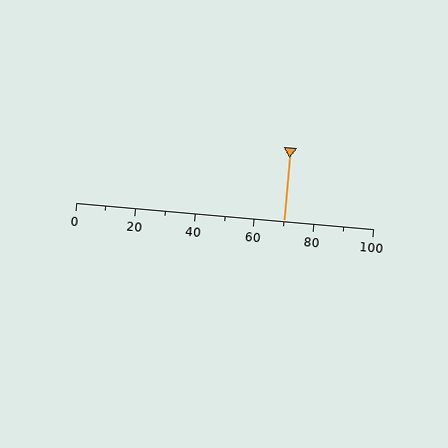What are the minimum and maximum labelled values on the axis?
The axis runs from 0 to 100.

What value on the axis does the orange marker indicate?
The marker indicates approximately 70.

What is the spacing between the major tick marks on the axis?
The major ticks are spaced 20 apart.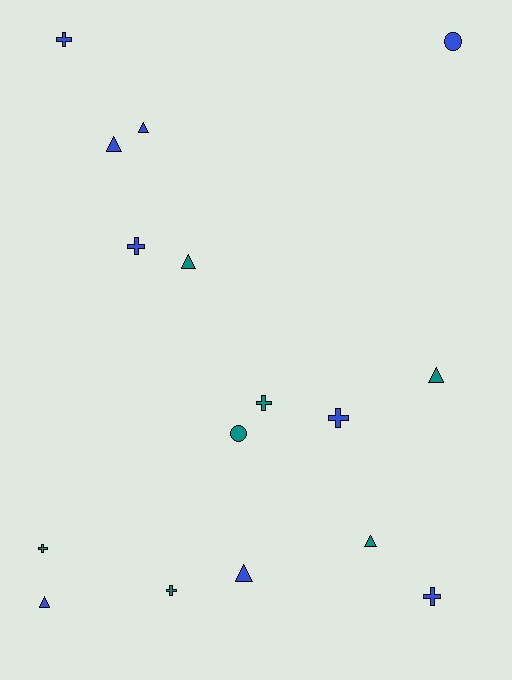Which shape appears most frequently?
Triangle, with 7 objects.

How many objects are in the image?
There are 16 objects.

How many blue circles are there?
There is 1 blue circle.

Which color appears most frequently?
Blue, with 9 objects.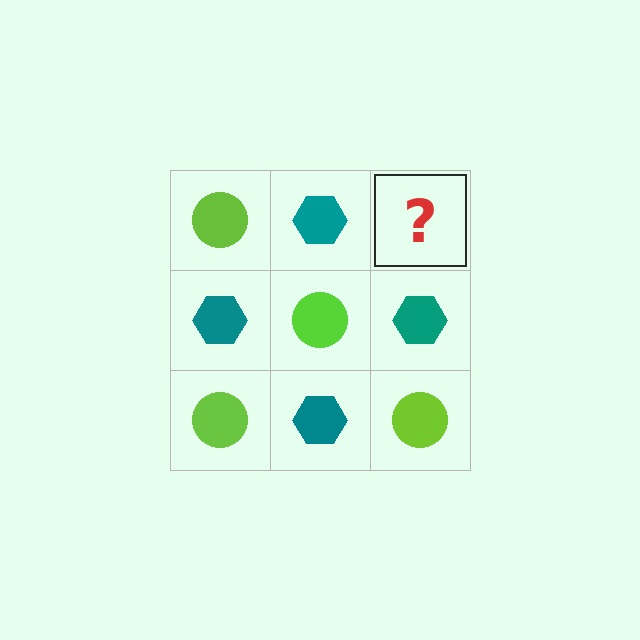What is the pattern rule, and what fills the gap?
The rule is that it alternates lime circle and teal hexagon in a checkerboard pattern. The gap should be filled with a lime circle.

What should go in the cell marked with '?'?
The missing cell should contain a lime circle.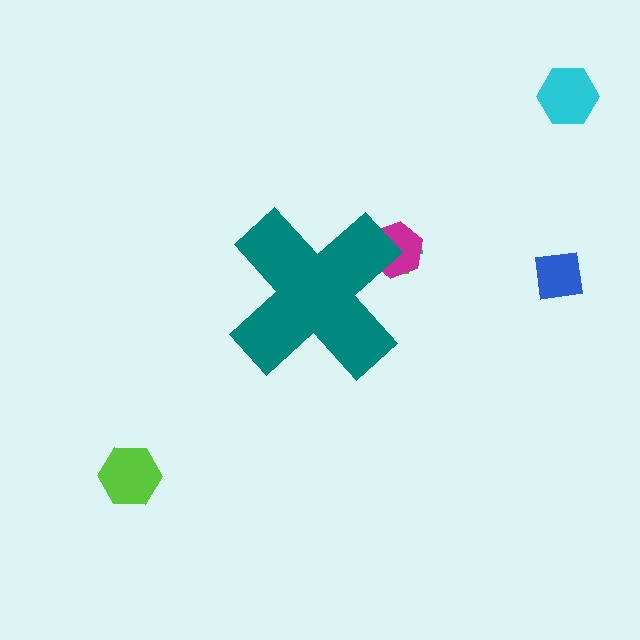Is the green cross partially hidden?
Yes, the green cross is partially hidden behind the teal cross.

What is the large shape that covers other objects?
A teal cross.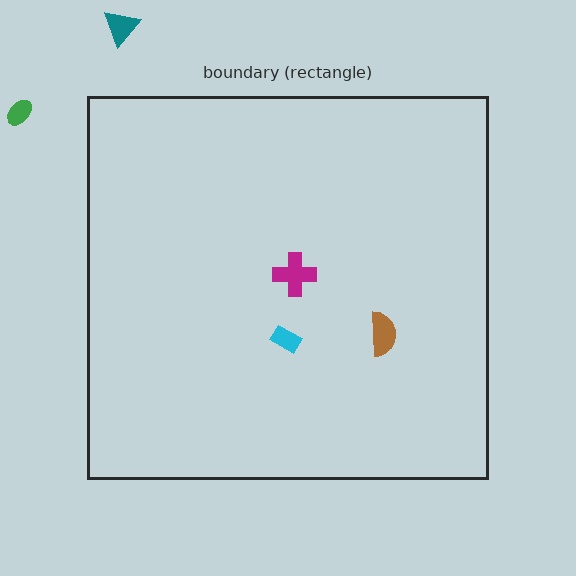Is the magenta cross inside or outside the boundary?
Inside.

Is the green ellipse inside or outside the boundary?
Outside.